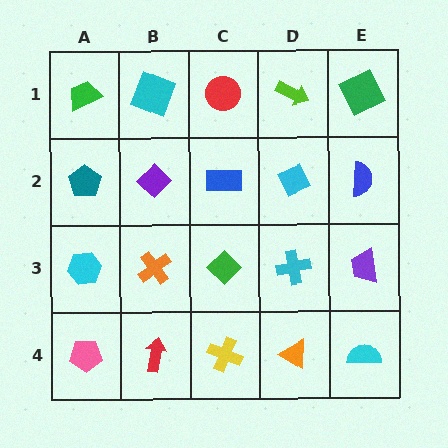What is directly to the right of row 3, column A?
An orange cross.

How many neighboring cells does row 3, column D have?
4.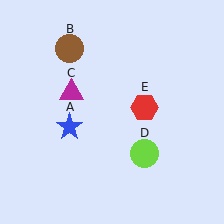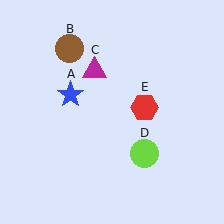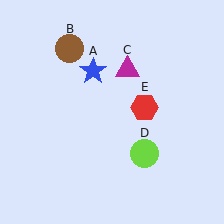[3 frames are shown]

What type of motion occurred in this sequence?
The blue star (object A), magenta triangle (object C) rotated clockwise around the center of the scene.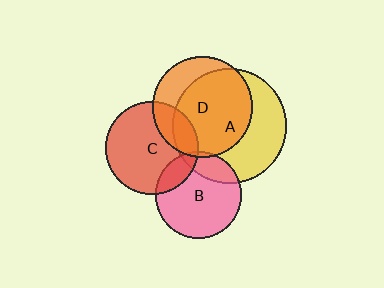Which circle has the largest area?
Circle A (yellow).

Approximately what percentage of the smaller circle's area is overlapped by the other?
Approximately 5%.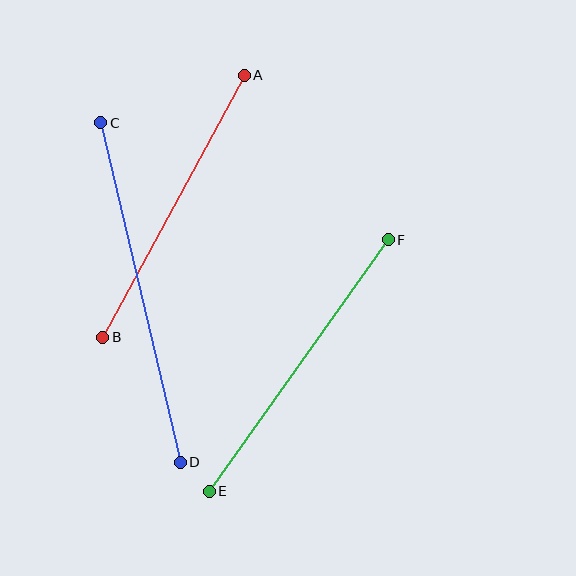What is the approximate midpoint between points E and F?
The midpoint is at approximately (299, 366) pixels.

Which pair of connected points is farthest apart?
Points C and D are farthest apart.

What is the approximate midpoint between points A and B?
The midpoint is at approximately (173, 206) pixels.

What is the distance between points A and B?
The distance is approximately 298 pixels.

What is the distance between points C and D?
The distance is approximately 349 pixels.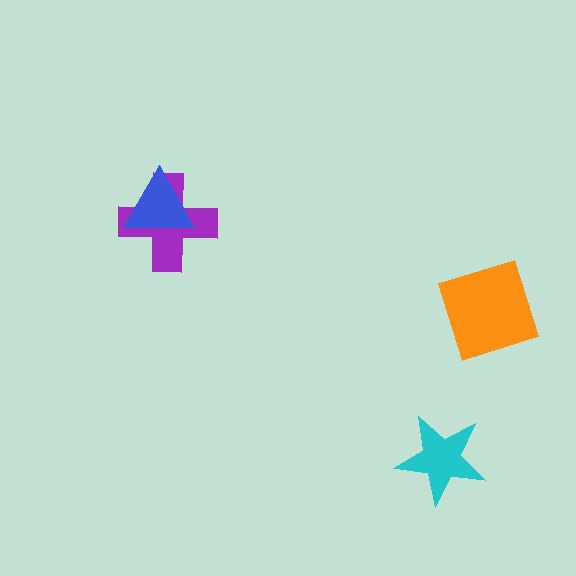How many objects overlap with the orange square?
0 objects overlap with the orange square.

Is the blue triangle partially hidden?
No, no other shape covers it.